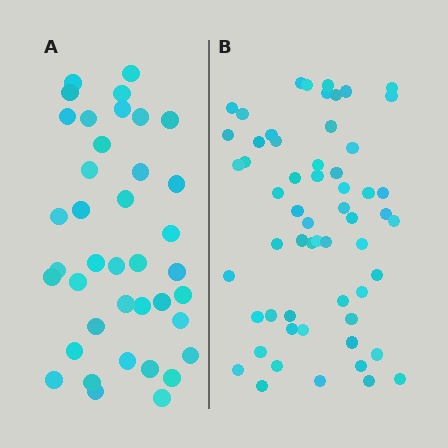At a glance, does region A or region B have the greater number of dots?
Region B (the right region) has more dots.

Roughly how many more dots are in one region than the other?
Region B has approximately 20 more dots than region A.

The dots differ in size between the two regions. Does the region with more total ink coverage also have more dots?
No. Region A has more total ink coverage because its dots are larger, but region B actually contains more individual dots. Total area can be misleading — the number of items is what matters here.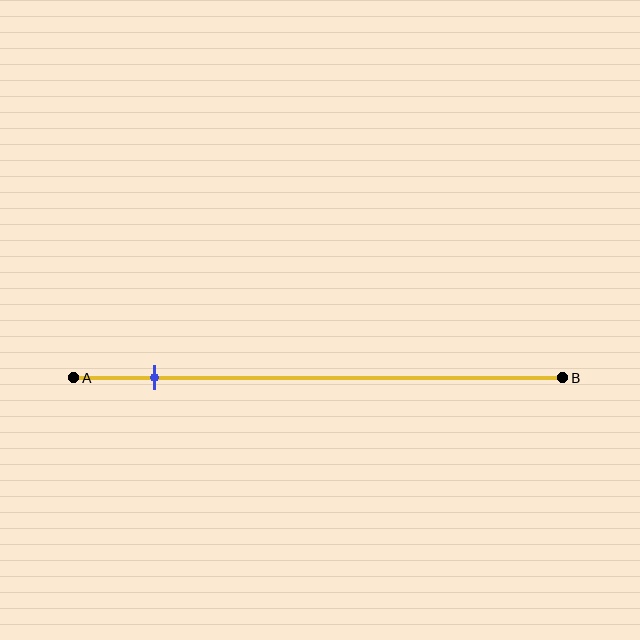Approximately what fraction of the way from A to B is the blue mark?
The blue mark is approximately 15% of the way from A to B.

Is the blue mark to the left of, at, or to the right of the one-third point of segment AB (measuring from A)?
The blue mark is to the left of the one-third point of segment AB.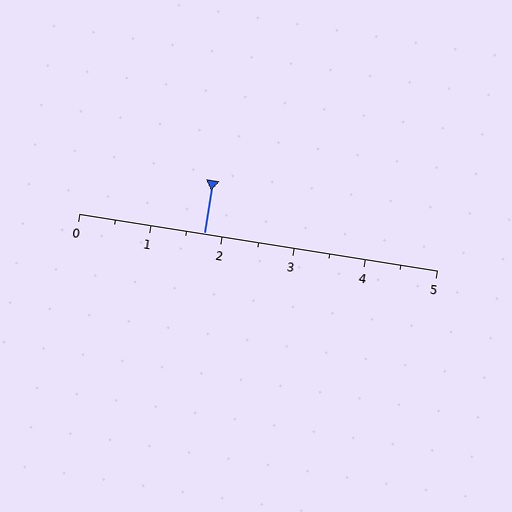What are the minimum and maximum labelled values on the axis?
The axis runs from 0 to 5.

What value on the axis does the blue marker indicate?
The marker indicates approximately 1.8.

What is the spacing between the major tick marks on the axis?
The major ticks are spaced 1 apart.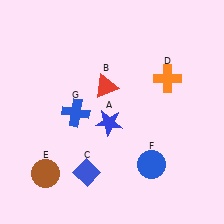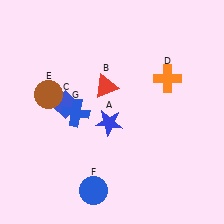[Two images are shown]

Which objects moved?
The objects that moved are: the blue diamond (C), the brown circle (E), the blue circle (F).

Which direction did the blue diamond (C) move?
The blue diamond (C) moved up.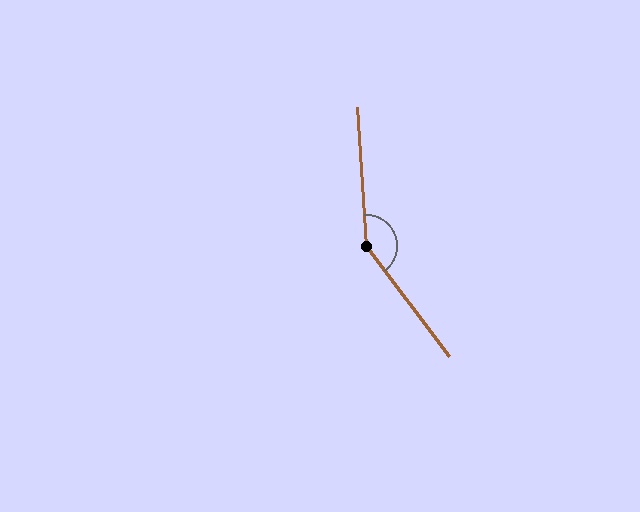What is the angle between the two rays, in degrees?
Approximately 147 degrees.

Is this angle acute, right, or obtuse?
It is obtuse.